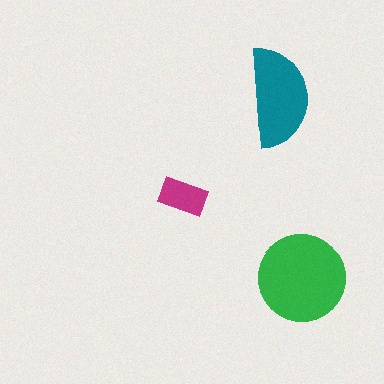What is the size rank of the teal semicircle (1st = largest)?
2nd.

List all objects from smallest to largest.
The magenta rectangle, the teal semicircle, the green circle.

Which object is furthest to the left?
The magenta rectangle is leftmost.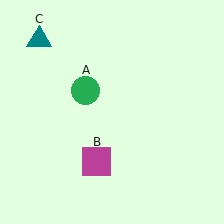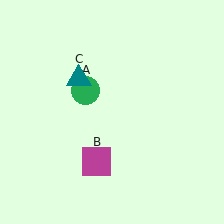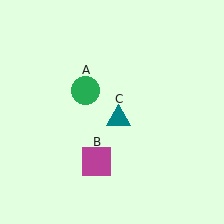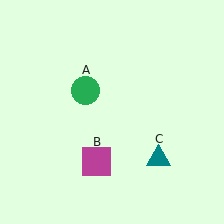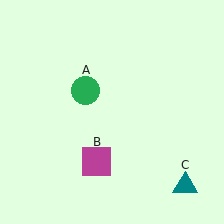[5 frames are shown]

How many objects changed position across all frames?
1 object changed position: teal triangle (object C).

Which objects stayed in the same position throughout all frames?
Green circle (object A) and magenta square (object B) remained stationary.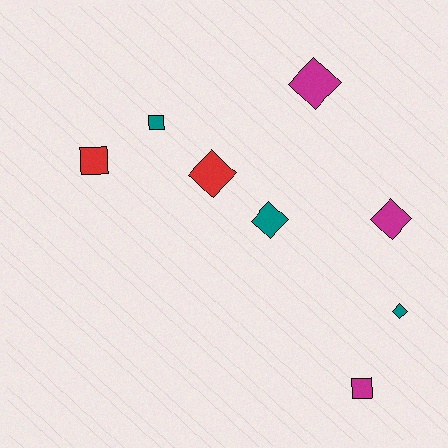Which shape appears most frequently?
Diamond, with 5 objects.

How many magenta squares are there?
There is 1 magenta square.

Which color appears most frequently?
Magenta, with 3 objects.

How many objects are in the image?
There are 8 objects.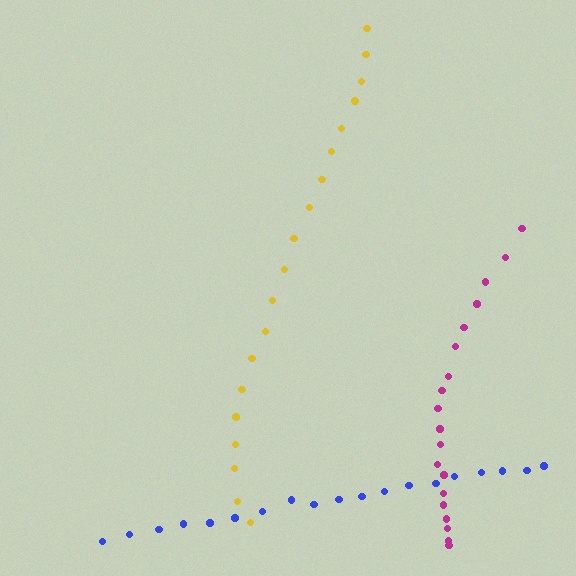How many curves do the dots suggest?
There are 3 distinct paths.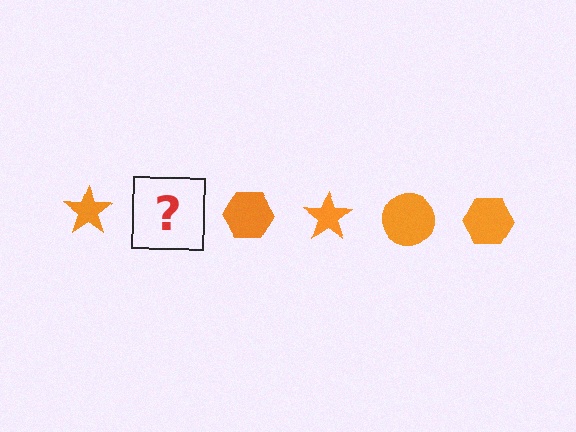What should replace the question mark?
The question mark should be replaced with an orange circle.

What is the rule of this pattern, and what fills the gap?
The rule is that the pattern cycles through star, circle, hexagon shapes in orange. The gap should be filled with an orange circle.